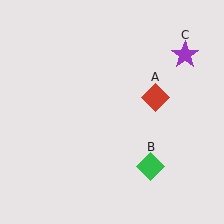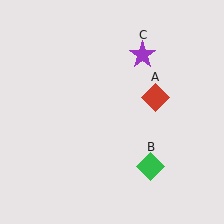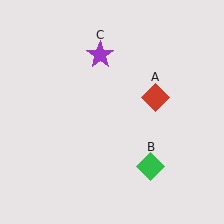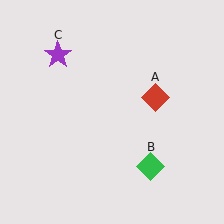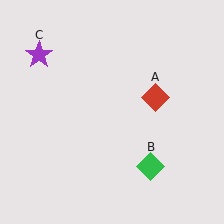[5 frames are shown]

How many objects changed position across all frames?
1 object changed position: purple star (object C).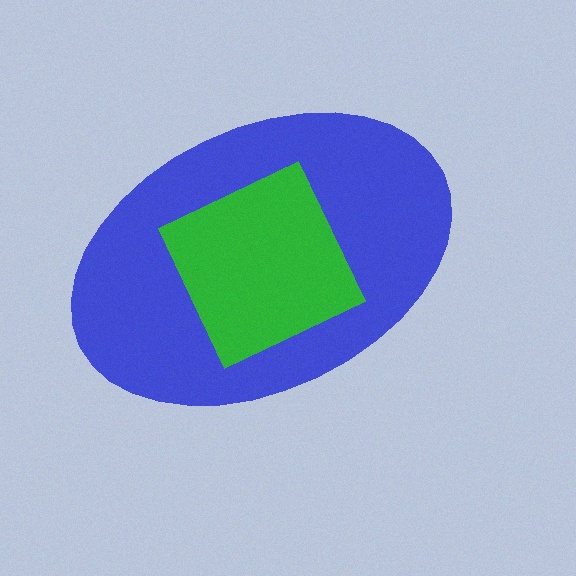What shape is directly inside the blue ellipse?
The green diamond.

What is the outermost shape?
The blue ellipse.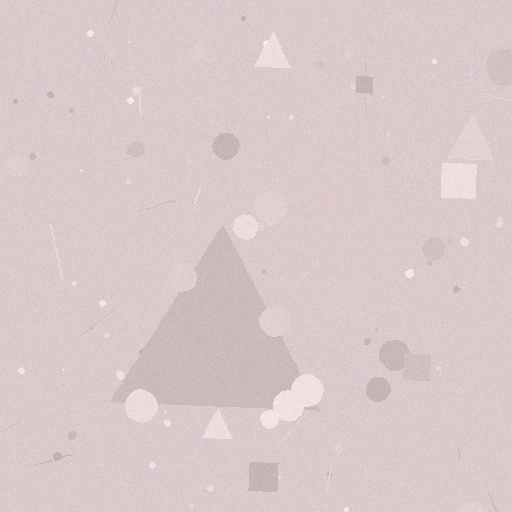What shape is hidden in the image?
A triangle is hidden in the image.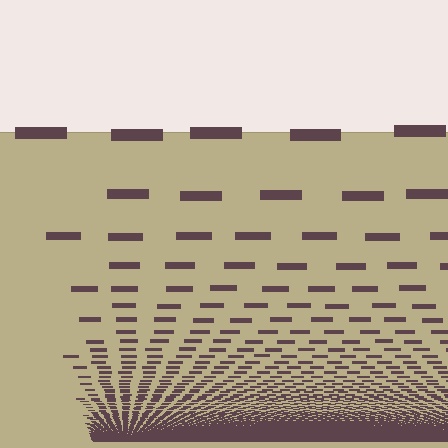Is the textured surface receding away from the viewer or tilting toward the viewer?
The surface appears to tilt toward the viewer. Texture elements get larger and sparser toward the top.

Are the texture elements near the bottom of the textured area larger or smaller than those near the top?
Smaller. The gradient is inverted — elements near the bottom are smaller and denser.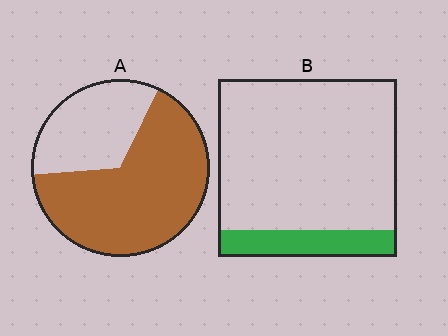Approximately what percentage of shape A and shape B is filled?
A is approximately 65% and B is approximately 15%.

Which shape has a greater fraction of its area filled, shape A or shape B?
Shape A.